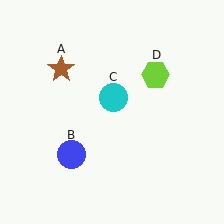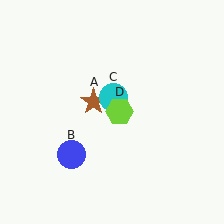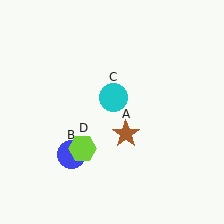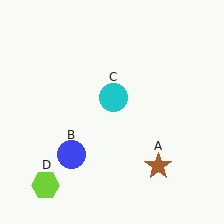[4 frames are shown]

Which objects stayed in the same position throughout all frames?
Blue circle (object B) and cyan circle (object C) remained stationary.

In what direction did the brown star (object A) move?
The brown star (object A) moved down and to the right.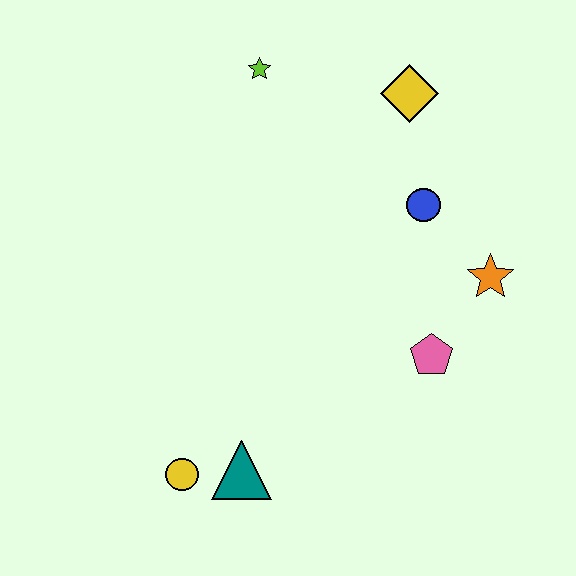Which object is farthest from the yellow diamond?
The yellow circle is farthest from the yellow diamond.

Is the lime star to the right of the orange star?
No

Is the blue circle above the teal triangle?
Yes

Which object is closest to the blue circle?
The orange star is closest to the blue circle.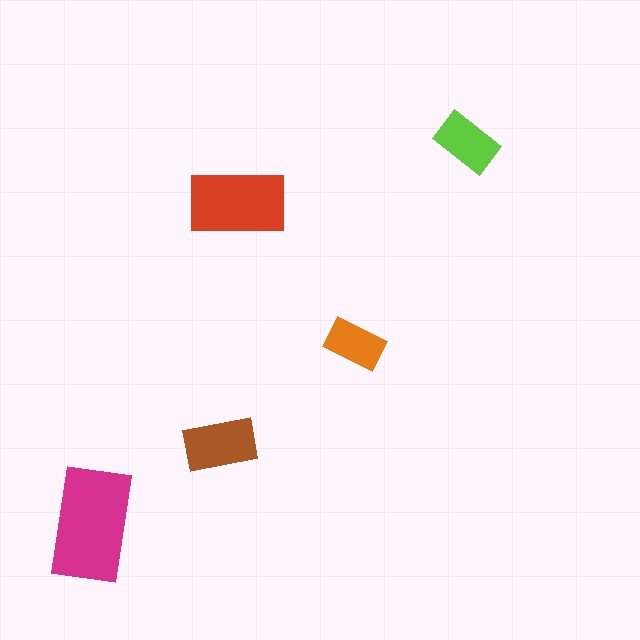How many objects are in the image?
There are 5 objects in the image.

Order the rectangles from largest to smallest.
the magenta one, the red one, the brown one, the lime one, the orange one.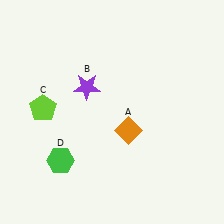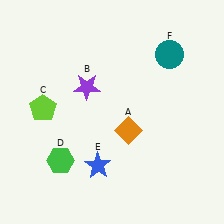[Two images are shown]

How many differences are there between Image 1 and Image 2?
There are 2 differences between the two images.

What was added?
A blue star (E), a teal circle (F) were added in Image 2.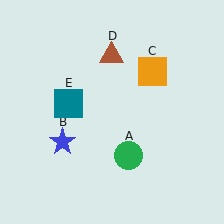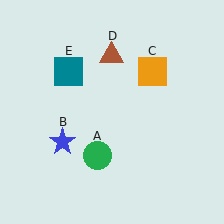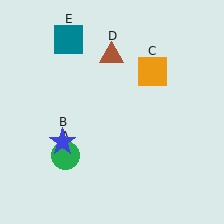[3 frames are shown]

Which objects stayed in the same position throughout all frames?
Blue star (object B) and orange square (object C) and brown triangle (object D) remained stationary.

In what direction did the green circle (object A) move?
The green circle (object A) moved left.